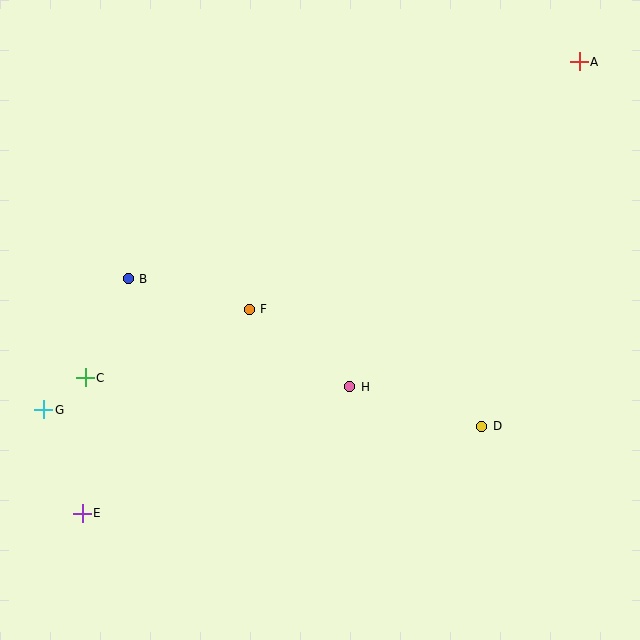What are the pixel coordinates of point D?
Point D is at (482, 426).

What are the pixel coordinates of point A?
Point A is at (579, 62).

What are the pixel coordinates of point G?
Point G is at (44, 410).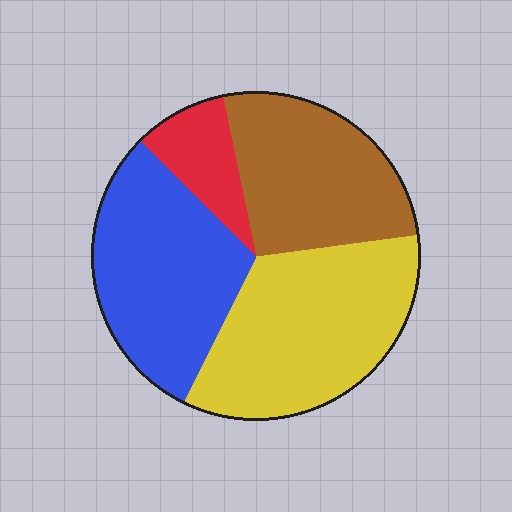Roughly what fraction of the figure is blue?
Blue takes up about one third (1/3) of the figure.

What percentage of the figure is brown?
Brown takes up between a quarter and a half of the figure.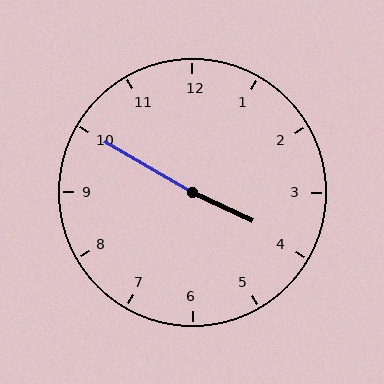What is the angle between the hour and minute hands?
Approximately 175 degrees.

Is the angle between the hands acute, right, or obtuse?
It is obtuse.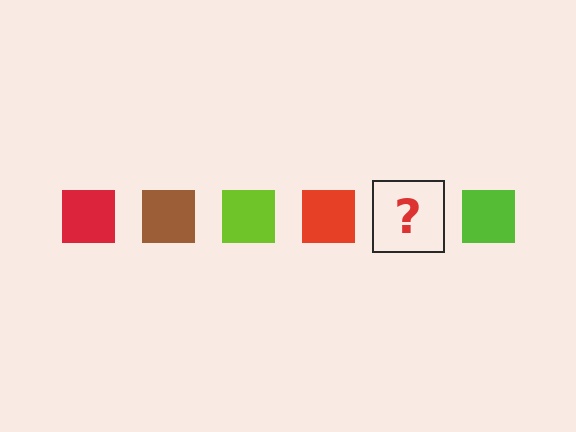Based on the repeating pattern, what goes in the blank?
The blank should be a brown square.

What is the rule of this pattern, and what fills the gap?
The rule is that the pattern cycles through red, brown, lime squares. The gap should be filled with a brown square.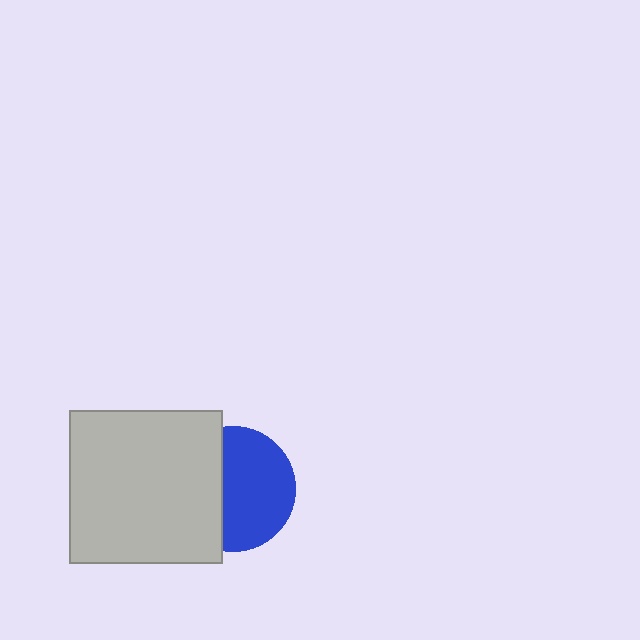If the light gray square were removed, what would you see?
You would see the complete blue circle.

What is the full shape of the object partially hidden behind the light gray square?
The partially hidden object is a blue circle.